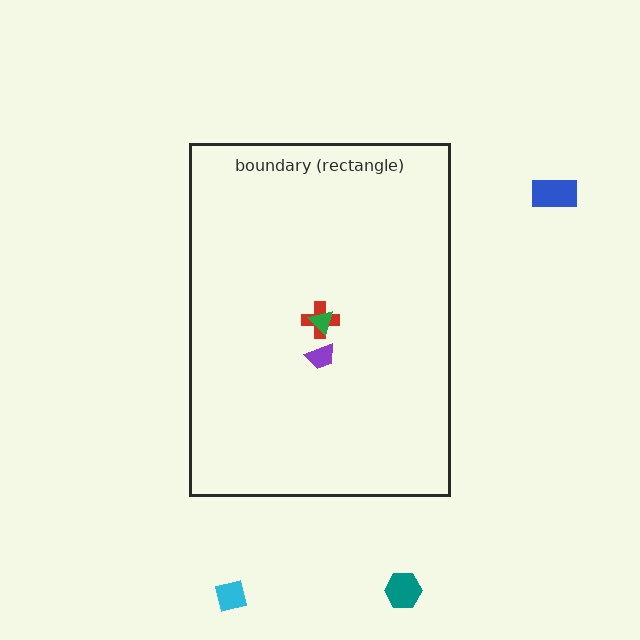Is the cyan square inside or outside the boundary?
Outside.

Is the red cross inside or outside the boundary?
Inside.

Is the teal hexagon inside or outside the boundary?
Outside.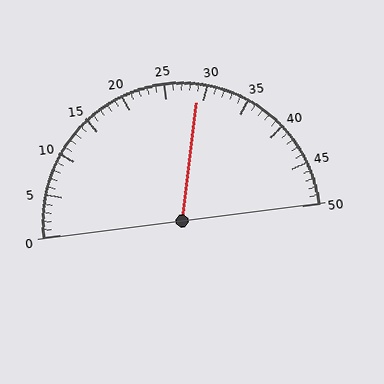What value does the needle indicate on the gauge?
The needle indicates approximately 29.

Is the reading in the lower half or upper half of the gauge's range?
The reading is in the upper half of the range (0 to 50).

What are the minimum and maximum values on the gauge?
The gauge ranges from 0 to 50.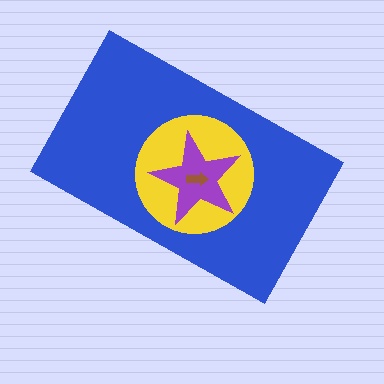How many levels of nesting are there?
4.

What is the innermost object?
The brown arrow.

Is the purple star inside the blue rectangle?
Yes.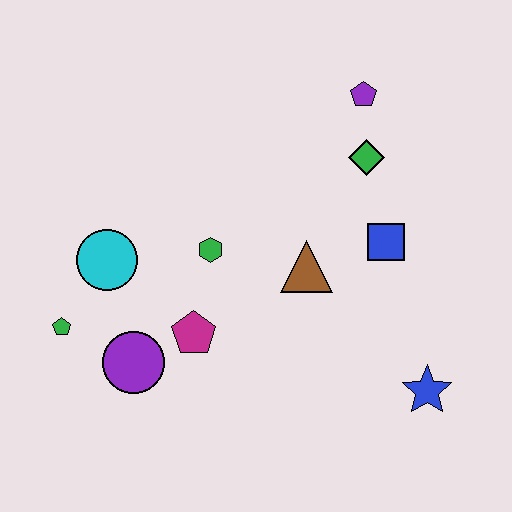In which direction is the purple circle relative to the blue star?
The purple circle is to the left of the blue star.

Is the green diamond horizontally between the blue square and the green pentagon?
Yes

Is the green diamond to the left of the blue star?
Yes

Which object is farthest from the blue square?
The green pentagon is farthest from the blue square.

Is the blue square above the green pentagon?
Yes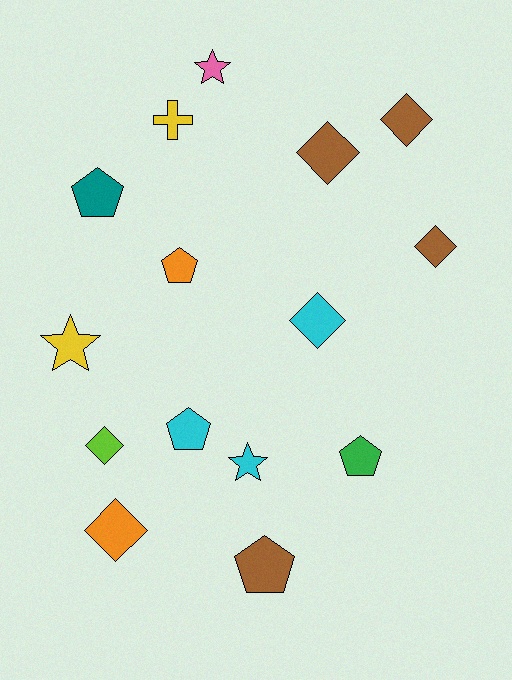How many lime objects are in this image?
There is 1 lime object.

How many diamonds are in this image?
There are 6 diamonds.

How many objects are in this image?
There are 15 objects.